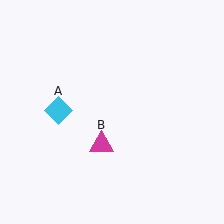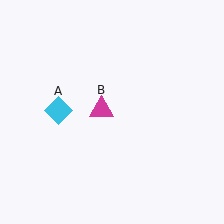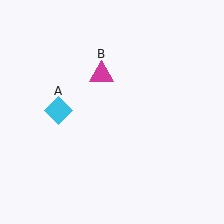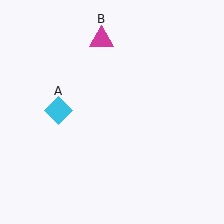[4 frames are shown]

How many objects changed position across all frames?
1 object changed position: magenta triangle (object B).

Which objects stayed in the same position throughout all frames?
Cyan diamond (object A) remained stationary.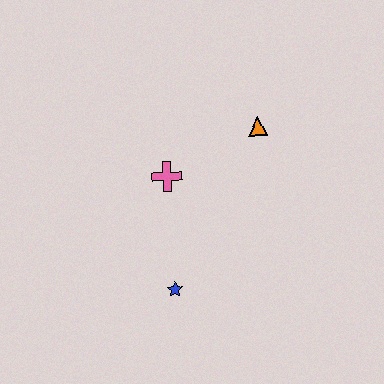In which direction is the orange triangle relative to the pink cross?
The orange triangle is to the right of the pink cross.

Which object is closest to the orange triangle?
The pink cross is closest to the orange triangle.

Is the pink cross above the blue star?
Yes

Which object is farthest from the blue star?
The orange triangle is farthest from the blue star.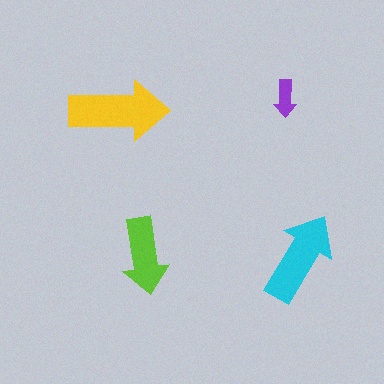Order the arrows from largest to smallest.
the yellow one, the cyan one, the lime one, the purple one.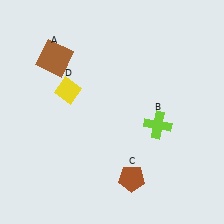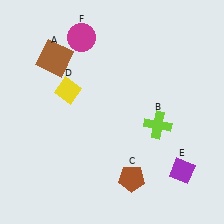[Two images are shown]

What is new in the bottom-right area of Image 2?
A purple diamond (E) was added in the bottom-right area of Image 2.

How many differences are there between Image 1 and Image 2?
There are 2 differences between the two images.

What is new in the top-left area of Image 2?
A magenta circle (F) was added in the top-left area of Image 2.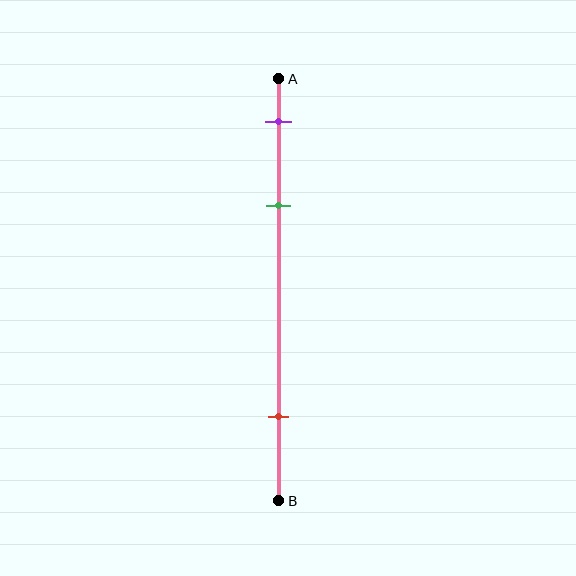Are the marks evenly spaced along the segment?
No, the marks are not evenly spaced.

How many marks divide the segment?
There are 3 marks dividing the segment.